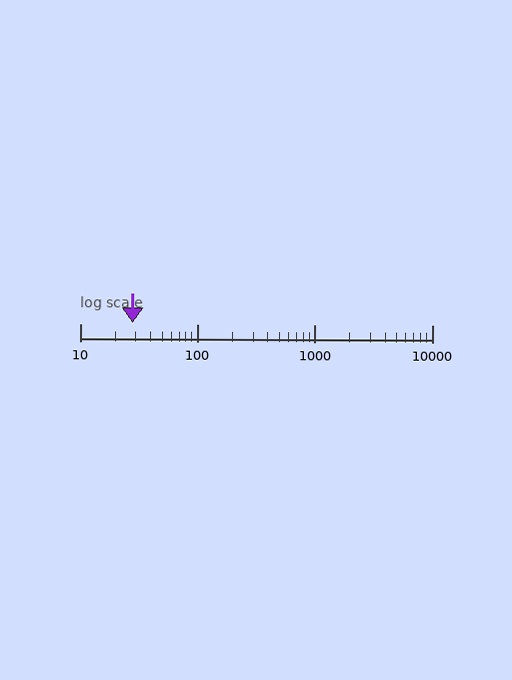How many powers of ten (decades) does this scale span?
The scale spans 3 decades, from 10 to 10000.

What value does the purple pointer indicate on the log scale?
The pointer indicates approximately 28.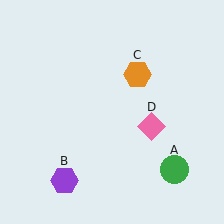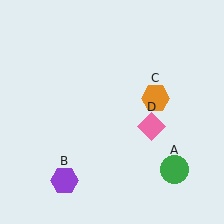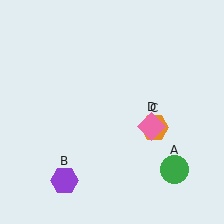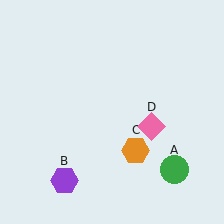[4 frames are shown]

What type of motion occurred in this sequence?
The orange hexagon (object C) rotated clockwise around the center of the scene.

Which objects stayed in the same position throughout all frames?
Green circle (object A) and purple hexagon (object B) and pink diamond (object D) remained stationary.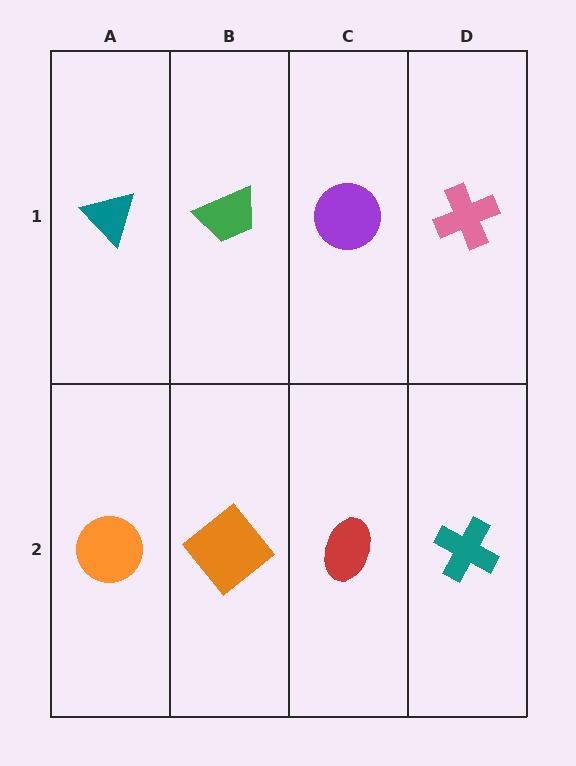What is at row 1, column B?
A green trapezoid.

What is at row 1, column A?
A teal triangle.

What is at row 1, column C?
A purple circle.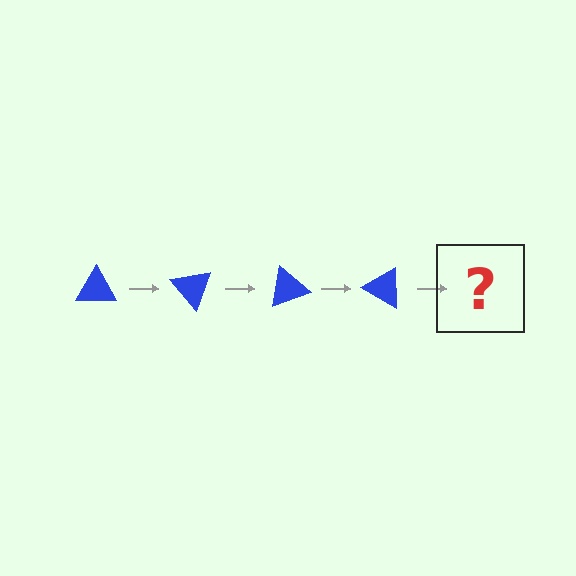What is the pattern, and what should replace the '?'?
The pattern is that the triangle rotates 50 degrees each step. The '?' should be a blue triangle rotated 200 degrees.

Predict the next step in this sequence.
The next step is a blue triangle rotated 200 degrees.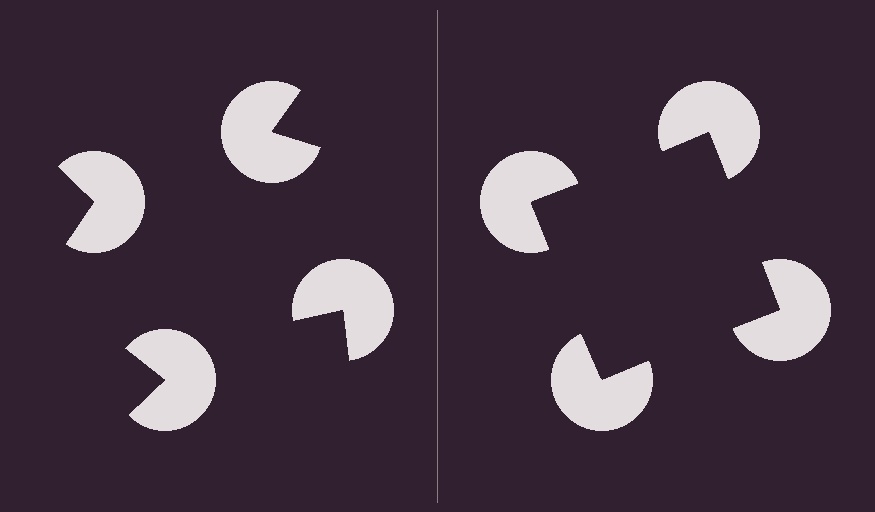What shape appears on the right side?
An illusory square.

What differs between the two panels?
The pac-man discs are positioned identically on both sides; only the wedge orientations differ. On the right they align to a square; on the left they are misaligned.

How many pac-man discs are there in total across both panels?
8 — 4 on each side.